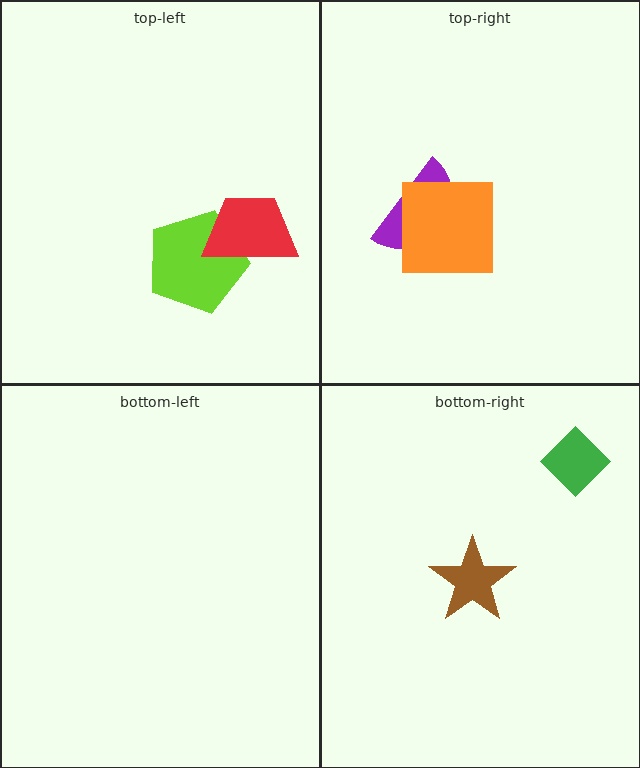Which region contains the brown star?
The bottom-right region.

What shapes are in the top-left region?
The lime pentagon, the red trapezoid.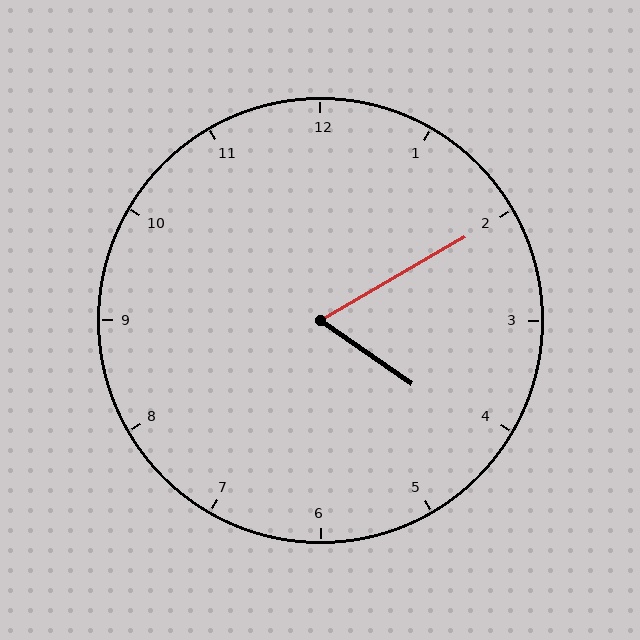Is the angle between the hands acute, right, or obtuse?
It is acute.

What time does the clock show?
4:10.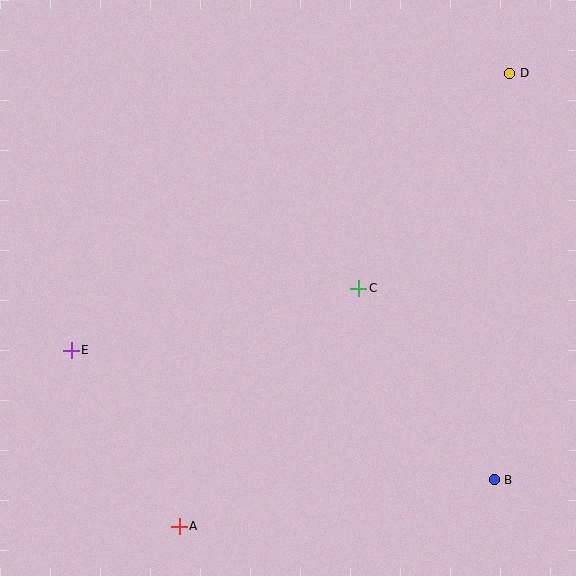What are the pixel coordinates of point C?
Point C is at (359, 288).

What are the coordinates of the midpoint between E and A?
The midpoint between E and A is at (125, 438).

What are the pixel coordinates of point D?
Point D is at (510, 73).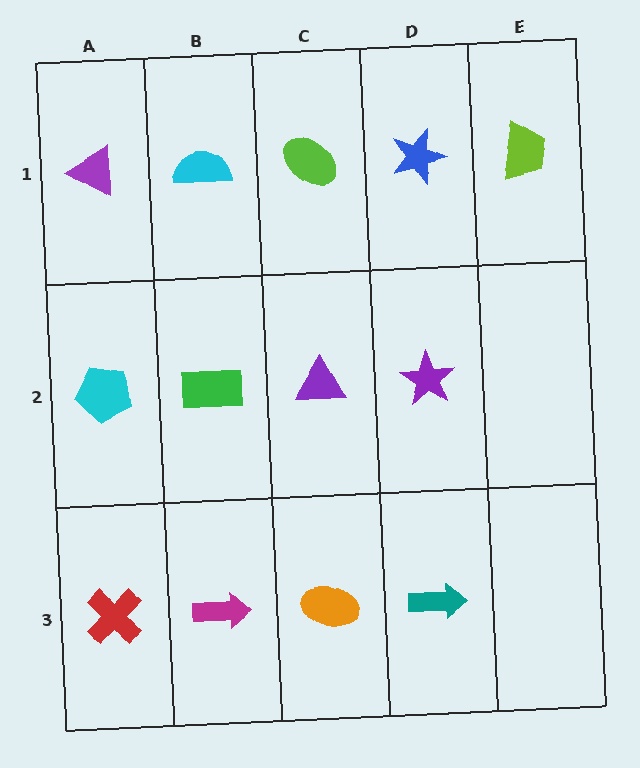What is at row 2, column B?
A green rectangle.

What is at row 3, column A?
A red cross.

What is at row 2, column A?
A cyan pentagon.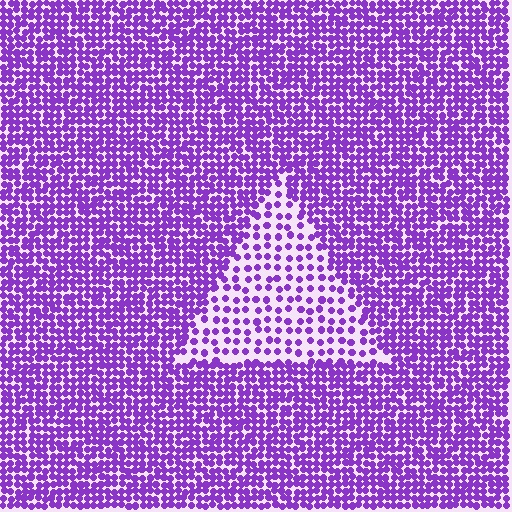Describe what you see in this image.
The image contains small purple elements arranged at two different densities. A triangle-shaped region is visible where the elements are less densely packed than the surrounding area.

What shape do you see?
I see a triangle.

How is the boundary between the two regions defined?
The boundary is defined by a change in element density (approximately 2.3x ratio). All elements are the same color, size, and shape.